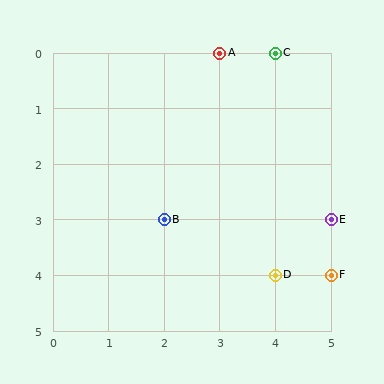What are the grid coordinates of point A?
Point A is at grid coordinates (3, 0).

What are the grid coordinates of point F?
Point F is at grid coordinates (5, 4).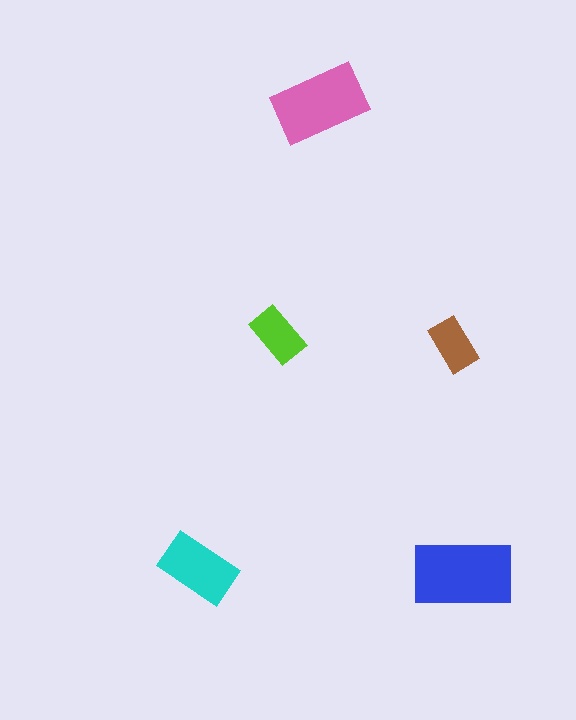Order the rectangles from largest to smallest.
the blue one, the pink one, the cyan one, the lime one, the brown one.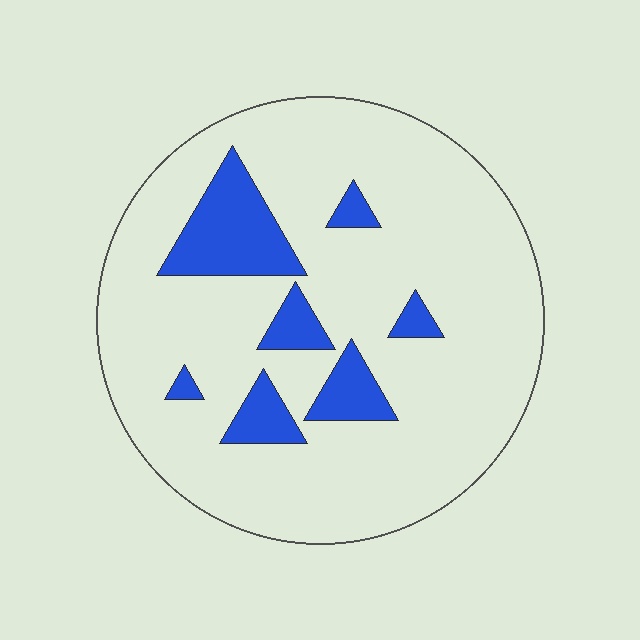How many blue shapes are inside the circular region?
7.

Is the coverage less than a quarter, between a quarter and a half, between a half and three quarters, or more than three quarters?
Less than a quarter.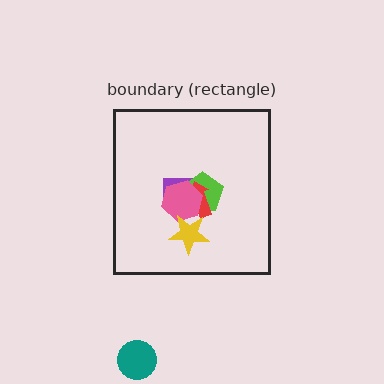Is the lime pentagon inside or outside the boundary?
Inside.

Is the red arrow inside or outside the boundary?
Inside.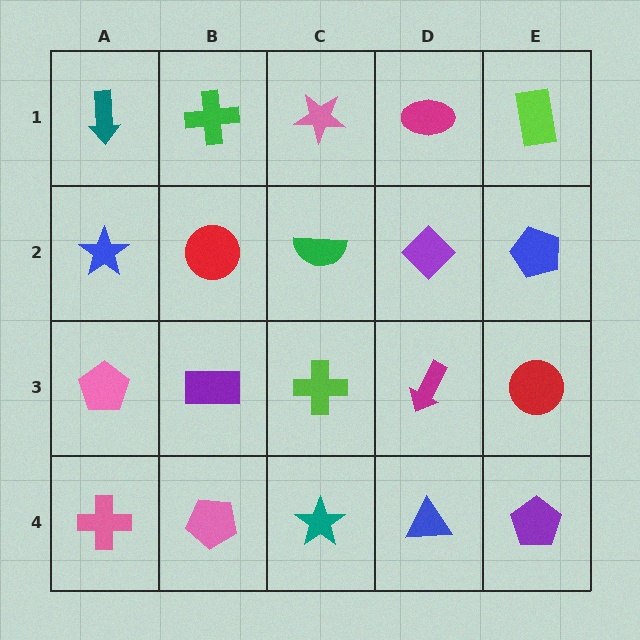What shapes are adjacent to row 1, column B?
A red circle (row 2, column B), a teal arrow (row 1, column A), a pink star (row 1, column C).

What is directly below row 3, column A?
A pink cross.